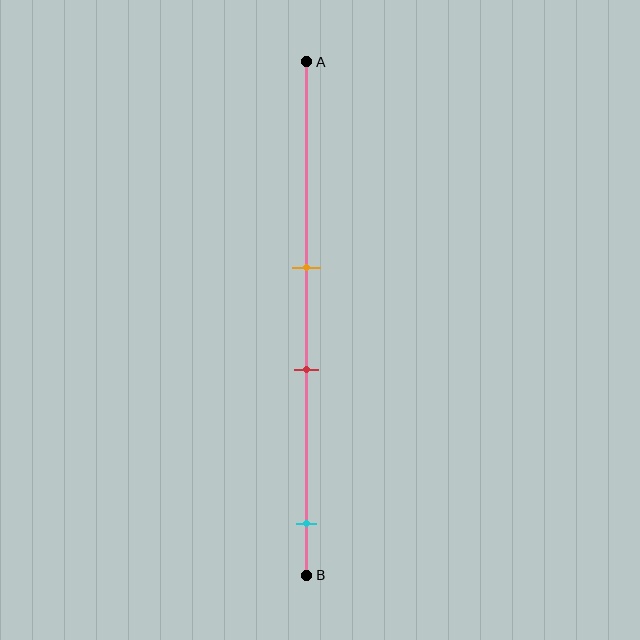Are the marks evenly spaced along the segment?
No, the marks are not evenly spaced.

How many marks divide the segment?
There are 3 marks dividing the segment.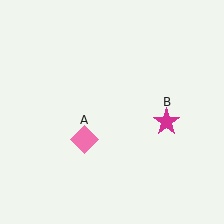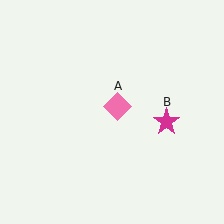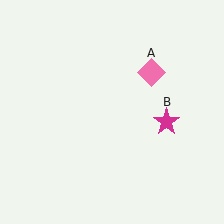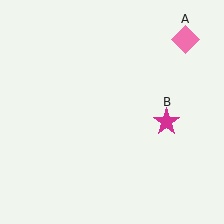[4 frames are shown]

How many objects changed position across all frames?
1 object changed position: pink diamond (object A).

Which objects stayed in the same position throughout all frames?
Magenta star (object B) remained stationary.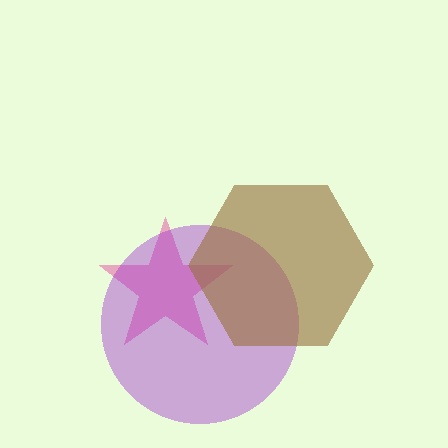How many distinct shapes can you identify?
There are 3 distinct shapes: a pink star, a purple circle, a brown hexagon.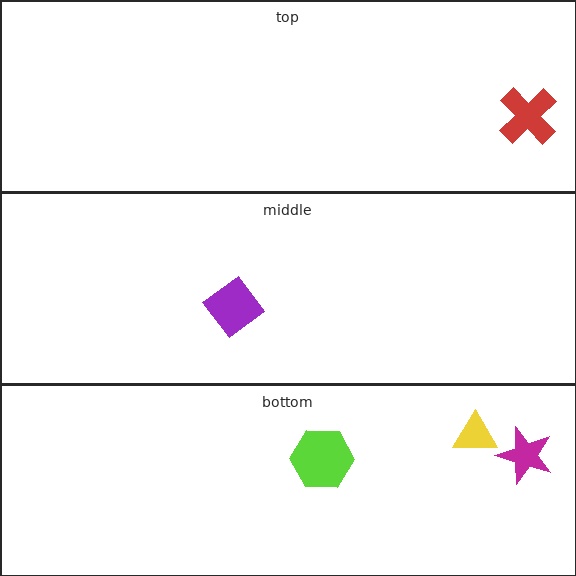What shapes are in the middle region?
The purple diamond.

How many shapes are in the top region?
1.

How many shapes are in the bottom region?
3.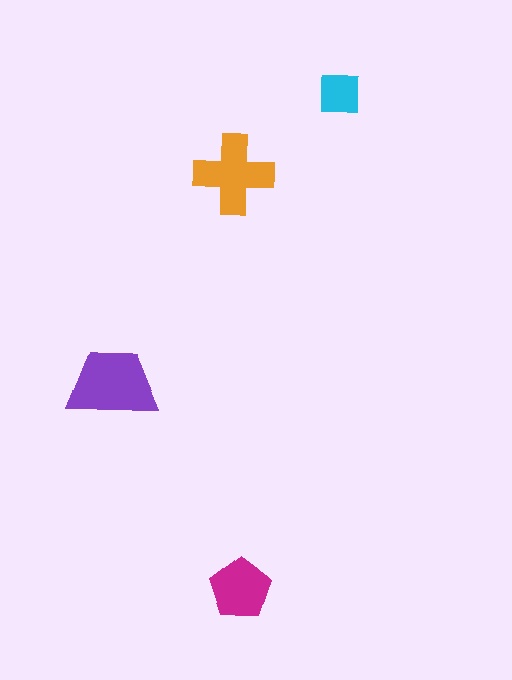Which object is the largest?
The purple trapezoid.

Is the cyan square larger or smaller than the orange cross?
Smaller.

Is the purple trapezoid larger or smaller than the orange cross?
Larger.